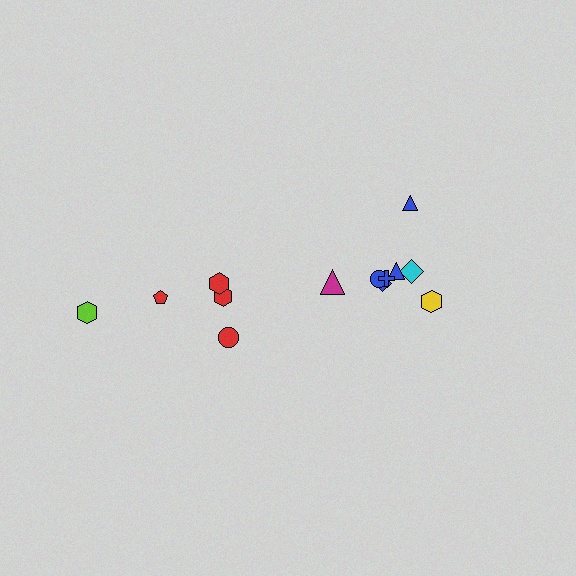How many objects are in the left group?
There are 5 objects.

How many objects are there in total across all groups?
There are 13 objects.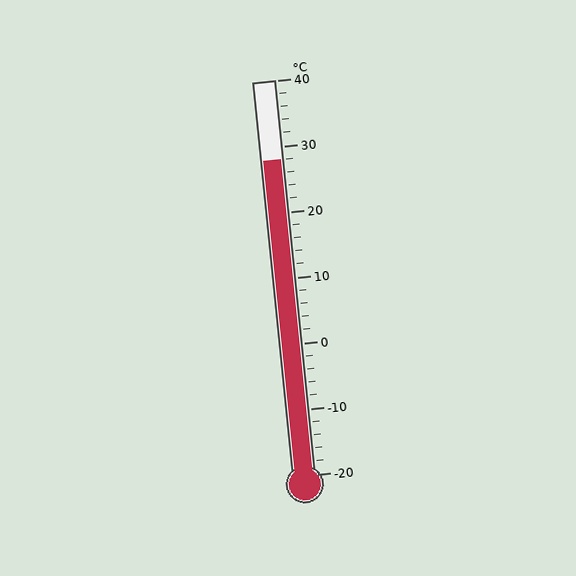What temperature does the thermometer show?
The thermometer shows approximately 28°C.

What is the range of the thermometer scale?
The thermometer scale ranges from -20°C to 40°C.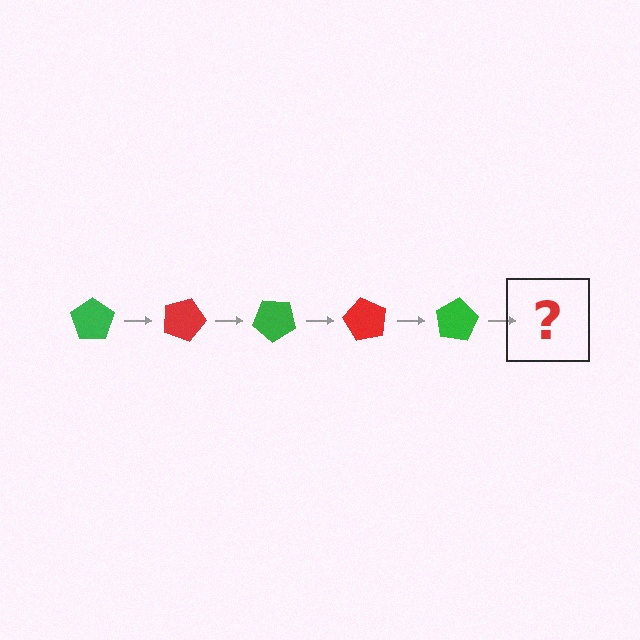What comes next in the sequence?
The next element should be a red pentagon, rotated 100 degrees from the start.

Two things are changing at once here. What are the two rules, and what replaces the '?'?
The two rules are that it rotates 20 degrees each step and the color cycles through green and red. The '?' should be a red pentagon, rotated 100 degrees from the start.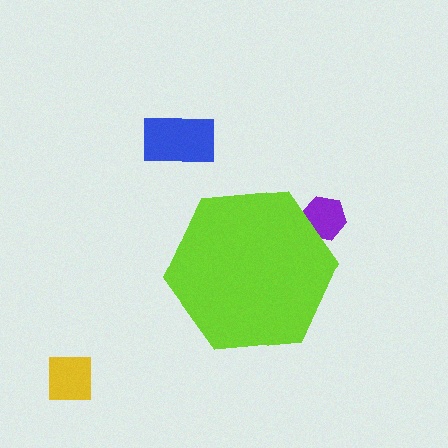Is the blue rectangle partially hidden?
No, the blue rectangle is fully visible.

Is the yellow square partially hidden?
No, the yellow square is fully visible.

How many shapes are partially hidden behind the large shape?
1 shape is partially hidden.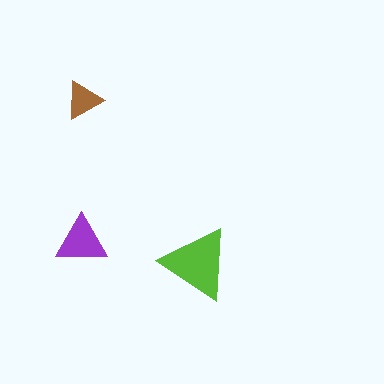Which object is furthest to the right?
The lime triangle is rightmost.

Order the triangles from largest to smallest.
the lime one, the purple one, the brown one.